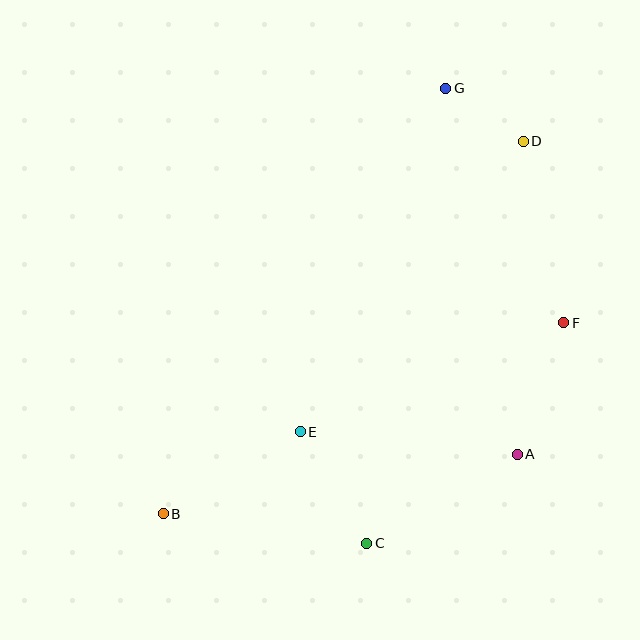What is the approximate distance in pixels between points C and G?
The distance between C and G is approximately 462 pixels.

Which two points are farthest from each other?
Points B and D are farthest from each other.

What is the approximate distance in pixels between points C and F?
The distance between C and F is approximately 296 pixels.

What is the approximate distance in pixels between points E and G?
The distance between E and G is approximately 373 pixels.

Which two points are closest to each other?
Points D and G are closest to each other.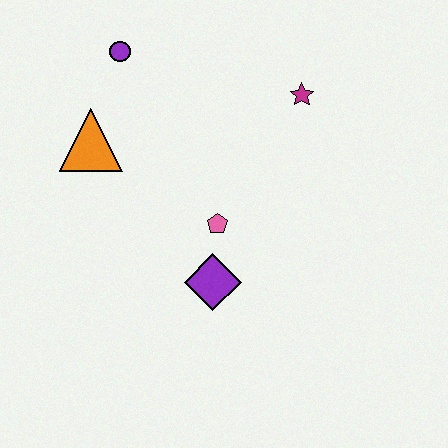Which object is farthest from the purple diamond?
The purple circle is farthest from the purple diamond.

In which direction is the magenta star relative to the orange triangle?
The magenta star is to the right of the orange triangle.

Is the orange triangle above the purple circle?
No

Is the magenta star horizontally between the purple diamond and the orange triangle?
No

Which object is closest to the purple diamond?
The pink pentagon is closest to the purple diamond.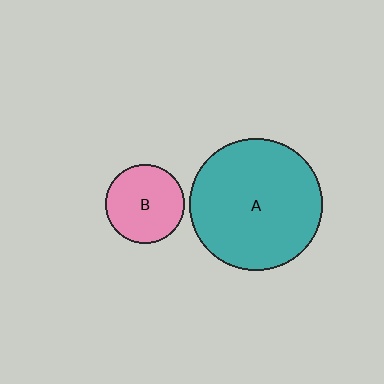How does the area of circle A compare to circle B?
Approximately 2.8 times.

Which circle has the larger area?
Circle A (teal).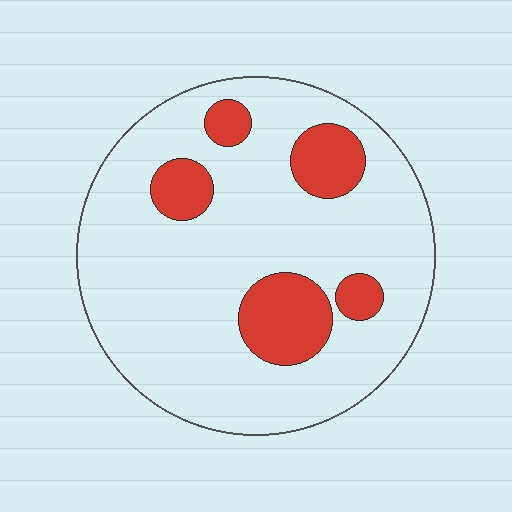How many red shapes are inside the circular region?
5.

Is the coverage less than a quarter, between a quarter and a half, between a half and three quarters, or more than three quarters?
Less than a quarter.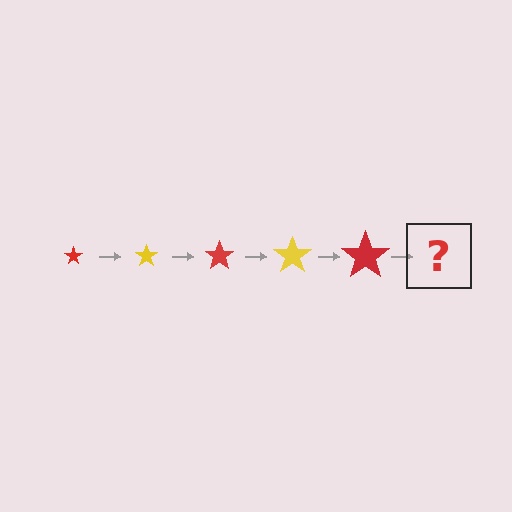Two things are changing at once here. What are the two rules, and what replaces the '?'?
The two rules are that the star grows larger each step and the color cycles through red and yellow. The '?' should be a yellow star, larger than the previous one.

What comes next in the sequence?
The next element should be a yellow star, larger than the previous one.